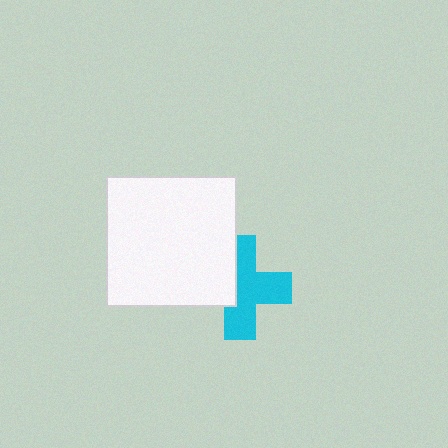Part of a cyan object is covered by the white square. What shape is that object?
It is a cross.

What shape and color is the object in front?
The object in front is a white square.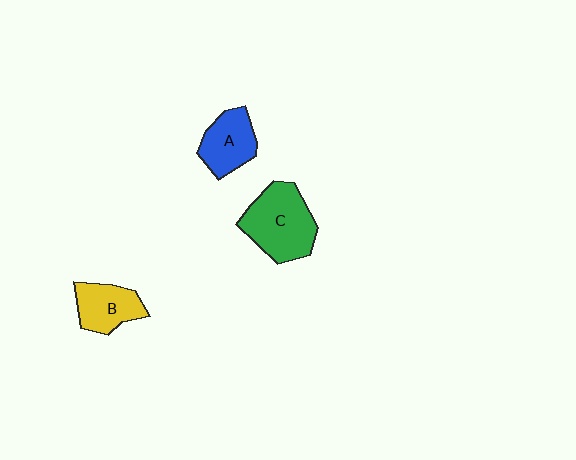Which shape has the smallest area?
Shape B (yellow).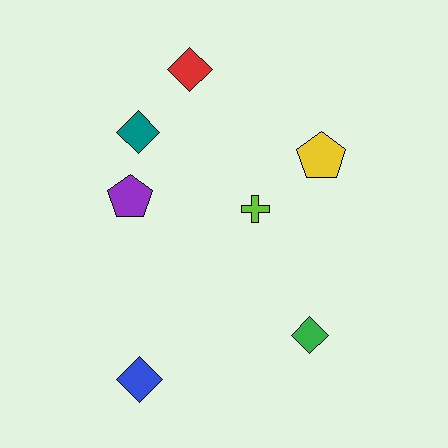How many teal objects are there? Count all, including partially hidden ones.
There is 1 teal object.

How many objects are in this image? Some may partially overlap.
There are 7 objects.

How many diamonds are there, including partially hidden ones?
There are 4 diamonds.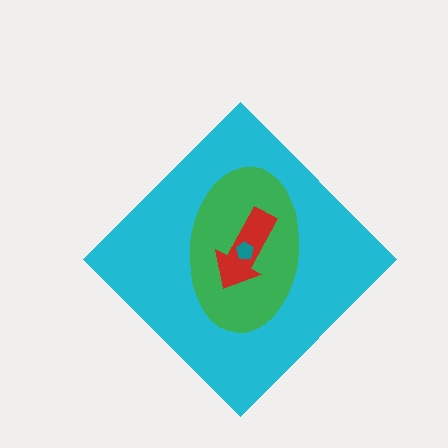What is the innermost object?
The teal pentagon.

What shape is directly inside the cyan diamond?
The green ellipse.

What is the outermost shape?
The cyan diamond.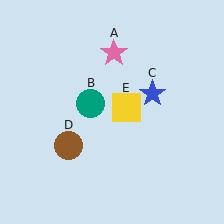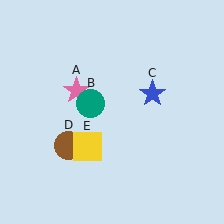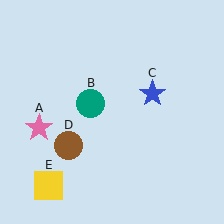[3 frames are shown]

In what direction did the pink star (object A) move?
The pink star (object A) moved down and to the left.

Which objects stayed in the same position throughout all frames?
Teal circle (object B) and blue star (object C) and brown circle (object D) remained stationary.